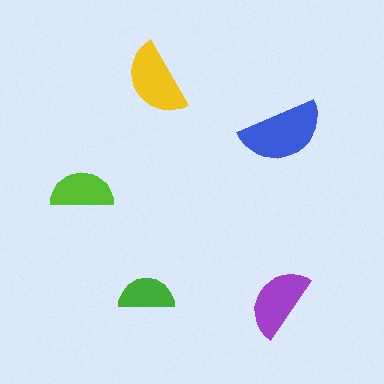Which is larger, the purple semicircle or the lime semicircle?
The purple one.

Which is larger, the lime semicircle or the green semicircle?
The lime one.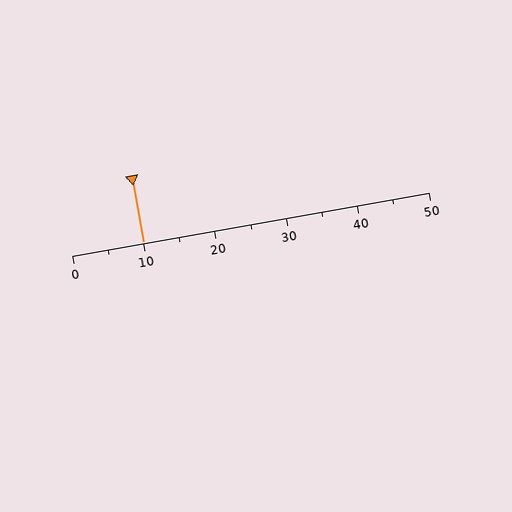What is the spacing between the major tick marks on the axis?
The major ticks are spaced 10 apart.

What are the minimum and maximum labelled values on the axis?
The axis runs from 0 to 50.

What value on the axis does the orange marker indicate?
The marker indicates approximately 10.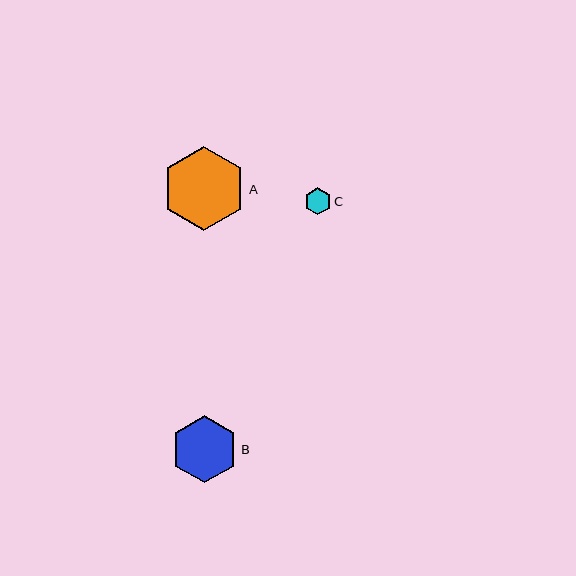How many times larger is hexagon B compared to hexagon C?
Hexagon B is approximately 2.5 times the size of hexagon C.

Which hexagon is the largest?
Hexagon A is the largest with a size of approximately 84 pixels.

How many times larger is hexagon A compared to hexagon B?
Hexagon A is approximately 1.3 times the size of hexagon B.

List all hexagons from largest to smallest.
From largest to smallest: A, B, C.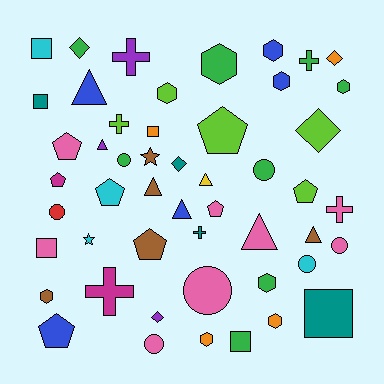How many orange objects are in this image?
There are 4 orange objects.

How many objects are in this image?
There are 50 objects.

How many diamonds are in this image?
There are 5 diamonds.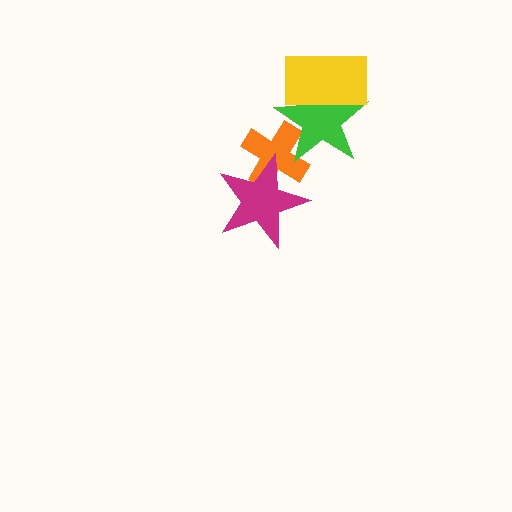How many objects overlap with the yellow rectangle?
1 object overlaps with the yellow rectangle.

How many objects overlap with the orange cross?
2 objects overlap with the orange cross.